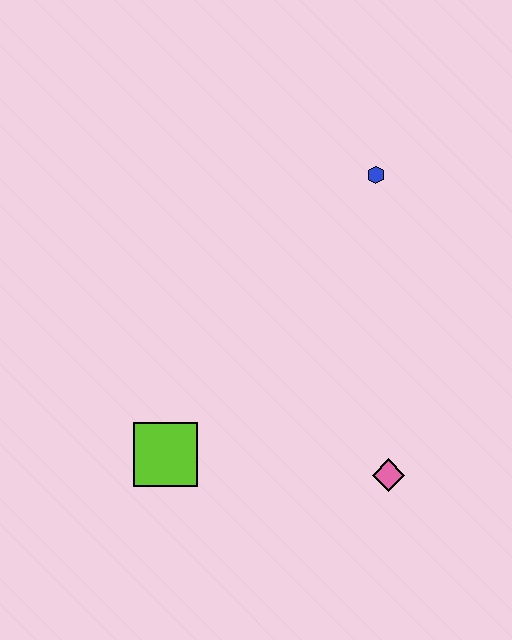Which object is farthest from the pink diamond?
The blue hexagon is farthest from the pink diamond.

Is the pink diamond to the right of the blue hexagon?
Yes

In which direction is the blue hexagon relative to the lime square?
The blue hexagon is above the lime square.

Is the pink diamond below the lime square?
Yes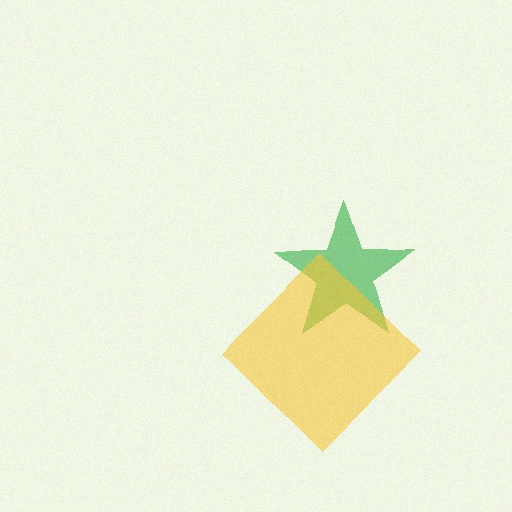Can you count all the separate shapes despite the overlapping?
Yes, there are 2 separate shapes.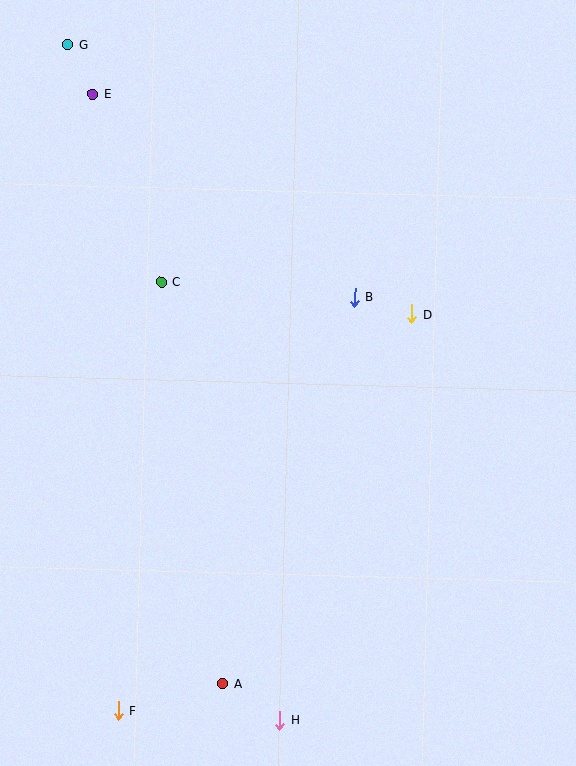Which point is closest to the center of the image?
Point B at (355, 297) is closest to the center.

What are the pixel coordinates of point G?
Point G is at (68, 45).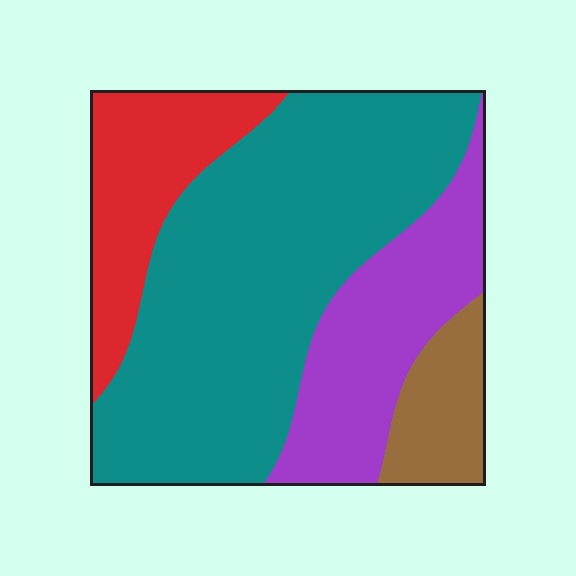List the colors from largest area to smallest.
From largest to smallest: teal, purple, red, brown.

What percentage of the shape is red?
Red takes up about one sixth (1/6) of the shape.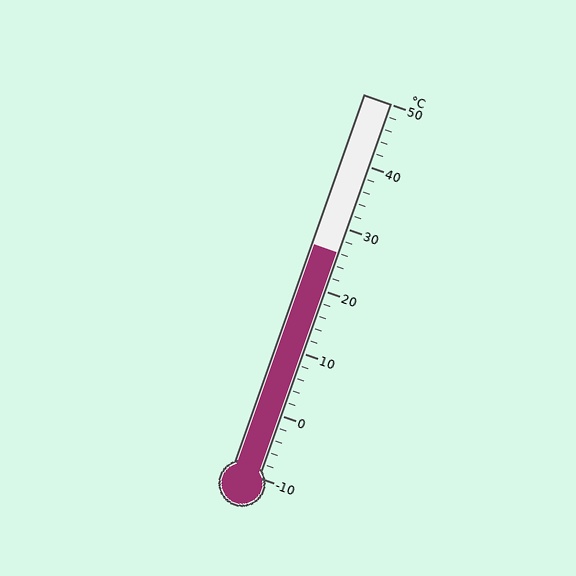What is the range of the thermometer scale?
The thermometer scale ranges from -10°C to 50°C.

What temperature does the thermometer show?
The thermometer shows approximately 26°C.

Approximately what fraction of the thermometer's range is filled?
The thermometer is filled to approximately 60% of its range.